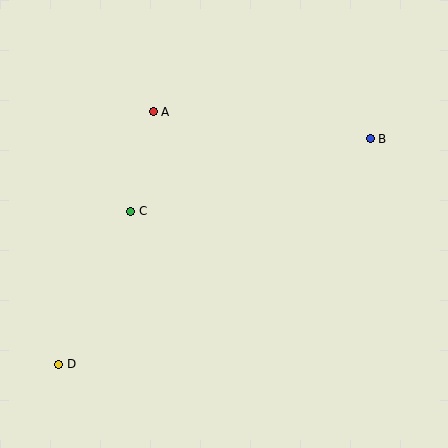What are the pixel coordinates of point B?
Point B is at (370, 139).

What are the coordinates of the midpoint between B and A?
The midpoint between B and A is at (262, 125).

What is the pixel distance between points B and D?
The distance between B and D is 384 pixels.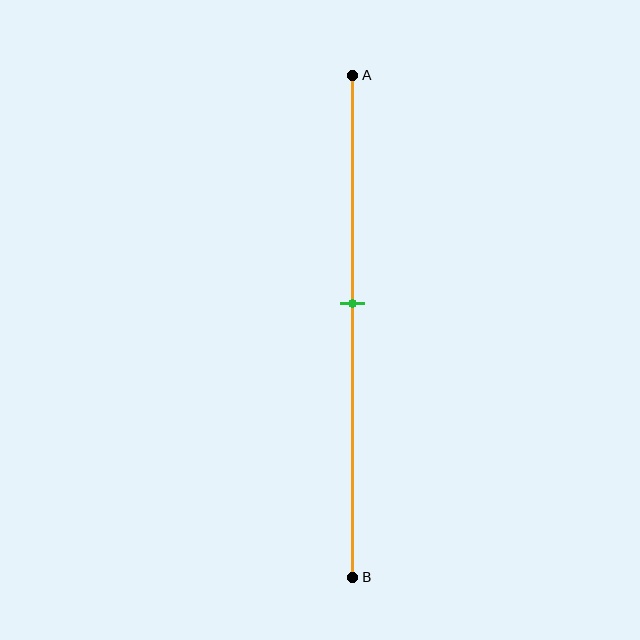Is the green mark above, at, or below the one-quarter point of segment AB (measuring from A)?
The green mark is below the one-quarter point of segment AB.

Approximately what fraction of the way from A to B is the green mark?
The green mark is approximately 45% of the way from A to B.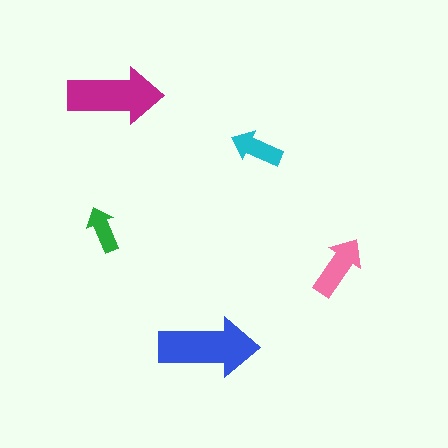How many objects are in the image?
There are 5 objects in the image.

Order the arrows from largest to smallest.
the blue one, the magenta one, the pink one, the cyan one, the green one.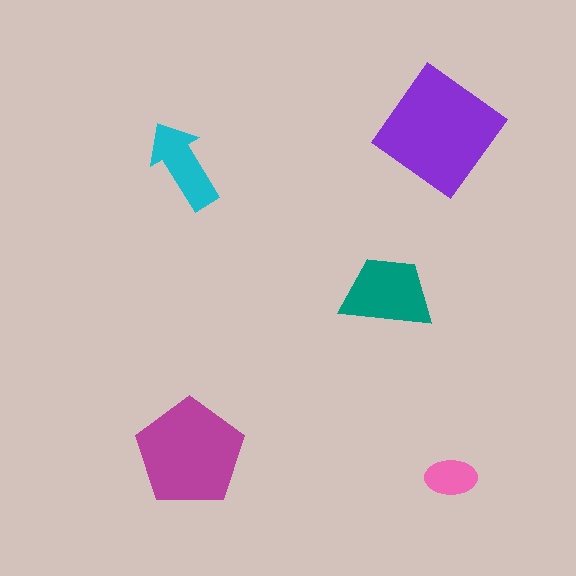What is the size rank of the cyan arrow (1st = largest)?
4th.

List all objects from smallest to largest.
The pink ellipse, the cyan arrow, the teal trapezoid, the magenta pentagon, the purple diamond.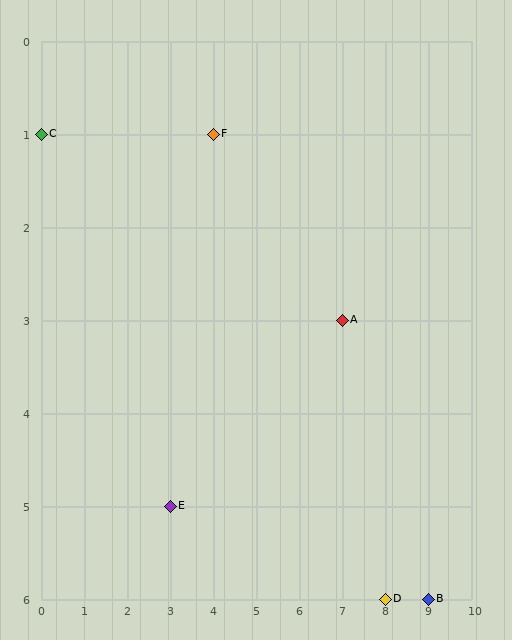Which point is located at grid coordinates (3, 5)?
Point E is at (3, 5).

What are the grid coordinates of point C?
Point C is at grid coordinates (0, 1).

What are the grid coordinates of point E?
Point E is at grid coordinates (3, 5).